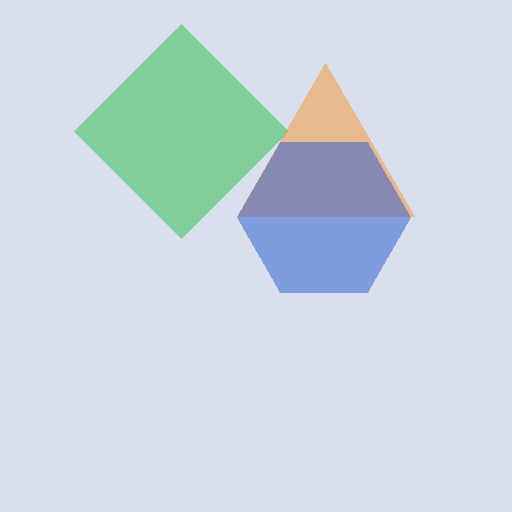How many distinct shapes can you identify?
There are 3 distinct shapes: a green diamond, an orange triangle, a blue hexagon.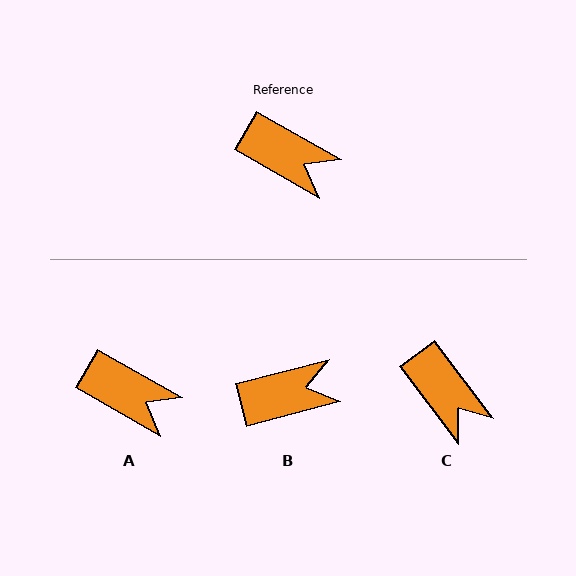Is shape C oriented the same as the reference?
No, it is off by about 23 degrees.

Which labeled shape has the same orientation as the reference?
A.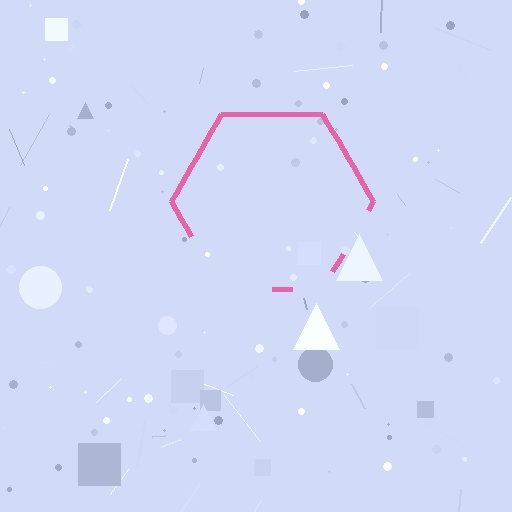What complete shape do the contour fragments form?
The contour fragments form a hexagon.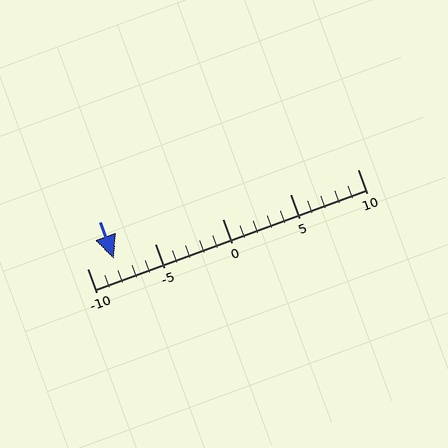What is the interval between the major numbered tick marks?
The major tick marks are spaced 5 units apart.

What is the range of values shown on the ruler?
The ruler shows values from -10 to 10.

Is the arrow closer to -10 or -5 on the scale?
The arrow is closer to -10.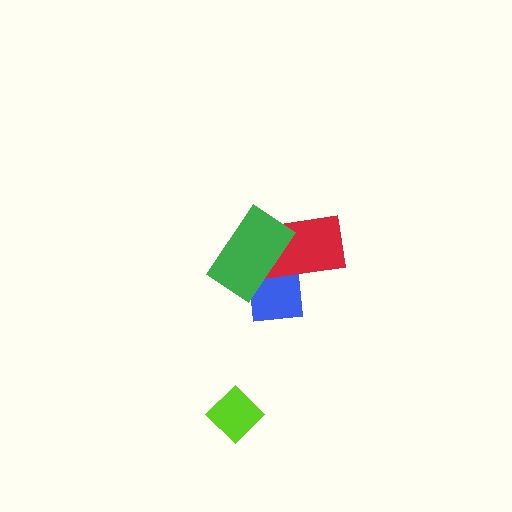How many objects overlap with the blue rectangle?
2 objects overlap with the blue rectangle.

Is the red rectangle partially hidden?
Yes, it is partially covered by another shape.